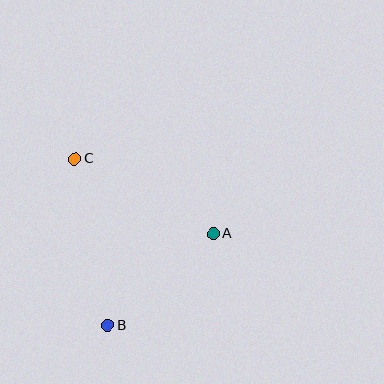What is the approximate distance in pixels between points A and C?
The distance between A and C is approximately 158 pixels.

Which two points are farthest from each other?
Points B and C are farthest from each other.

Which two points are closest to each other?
Points A and B are closest to each other.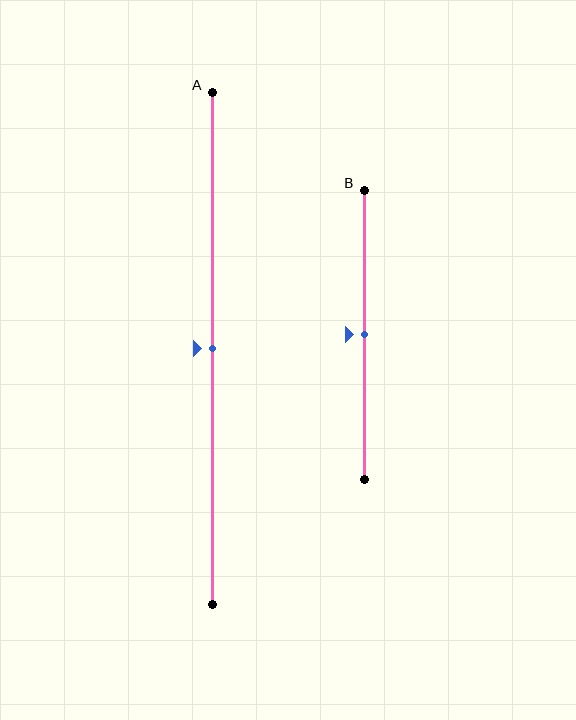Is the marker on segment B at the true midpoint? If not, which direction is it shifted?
Yes, the marker on segment B is at the true midpoint.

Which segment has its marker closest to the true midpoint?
Segment A has its marker closest to the true midpoint.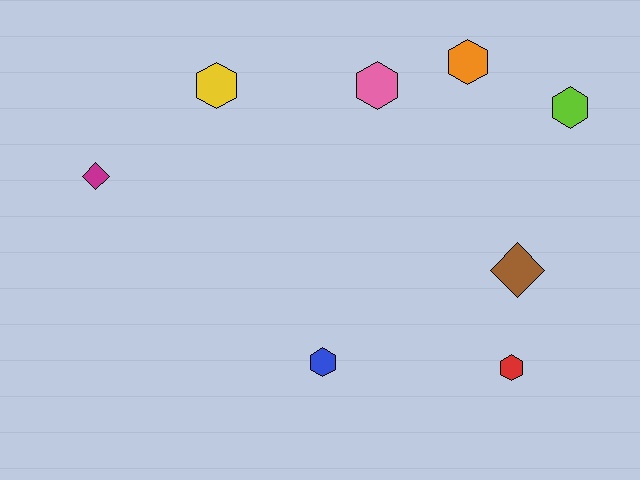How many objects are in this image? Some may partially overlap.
There are 8 objects.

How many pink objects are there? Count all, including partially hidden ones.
There is 1 pink object.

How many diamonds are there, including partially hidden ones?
There are 2 diamonds.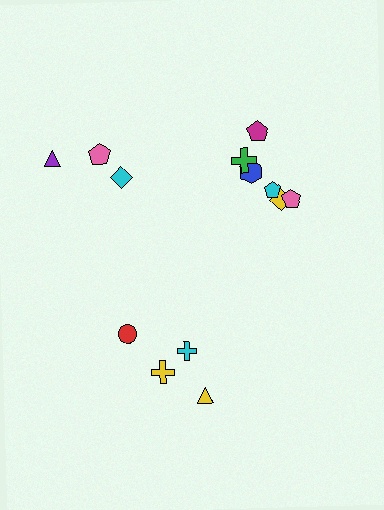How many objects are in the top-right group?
There are 6 objects.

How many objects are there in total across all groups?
There are 13 objects.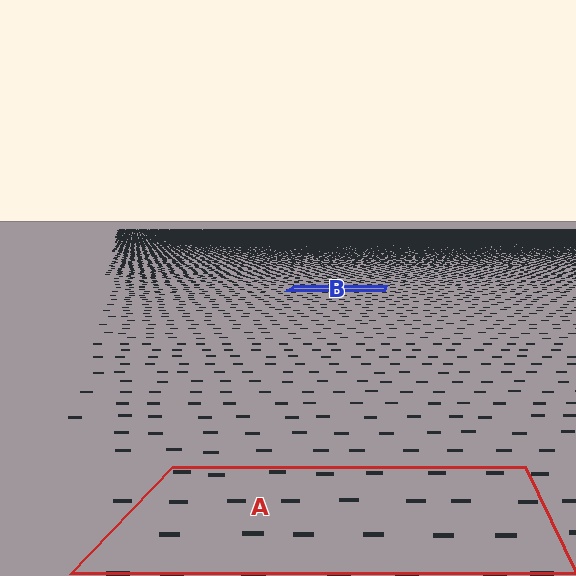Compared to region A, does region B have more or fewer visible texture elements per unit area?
Region B has more texture elements per unit area — they are packed more densely because it is farther away.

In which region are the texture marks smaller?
The texture marks are smaller in region B, because it is farther away.